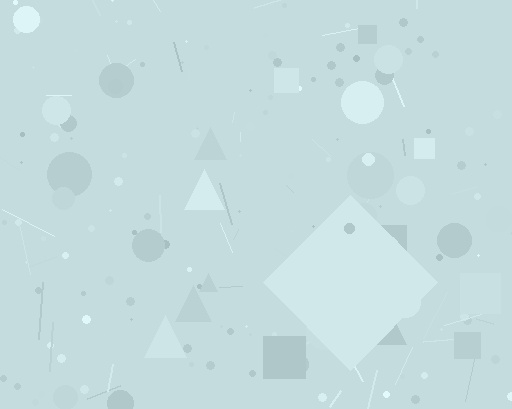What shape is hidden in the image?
A diamond is hidden in the image.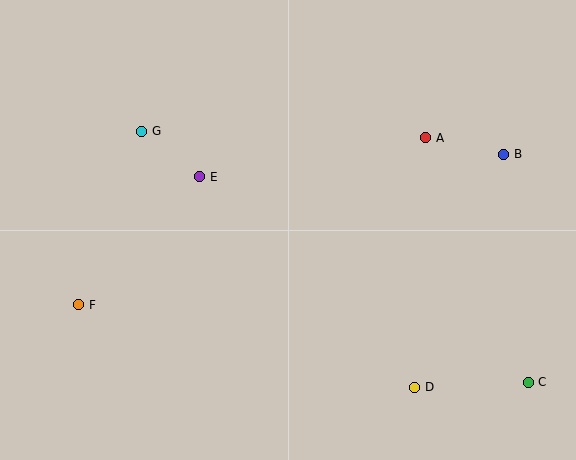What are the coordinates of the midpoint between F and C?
The midpoint between F and C is at (304, 344).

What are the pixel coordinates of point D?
Point D is at (415, 387).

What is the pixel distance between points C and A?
The distance between C and A is 265 pixels.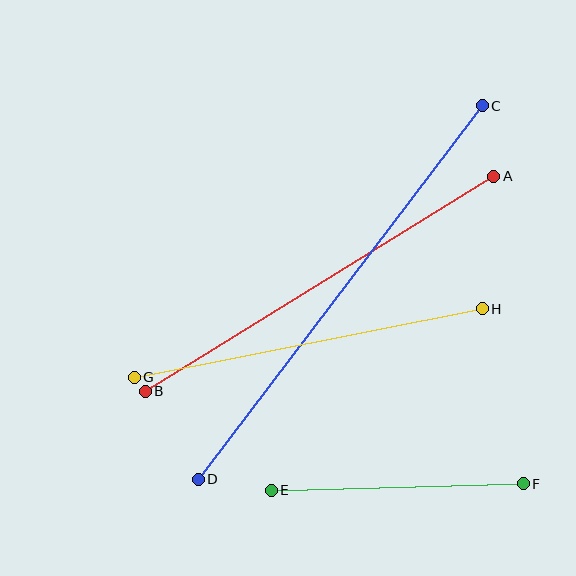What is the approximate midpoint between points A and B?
The midpoint is at approximately (319, 284) pixels.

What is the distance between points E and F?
The distance is approximately 252 pixels.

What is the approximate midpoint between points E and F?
The midpoint is at approximately (397, 487) pixels.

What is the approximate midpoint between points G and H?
The midpoint is at approximately (308, 343) pixels.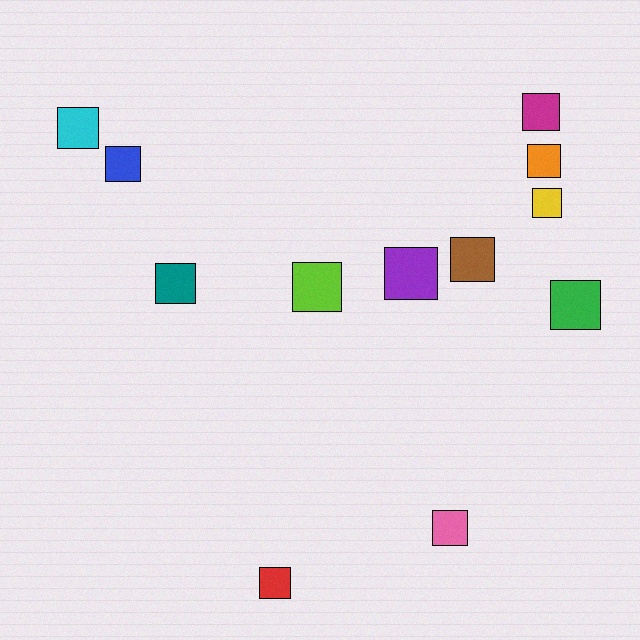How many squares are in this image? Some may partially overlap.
There are 12 squares.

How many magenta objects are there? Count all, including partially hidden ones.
There is 1 magenta object.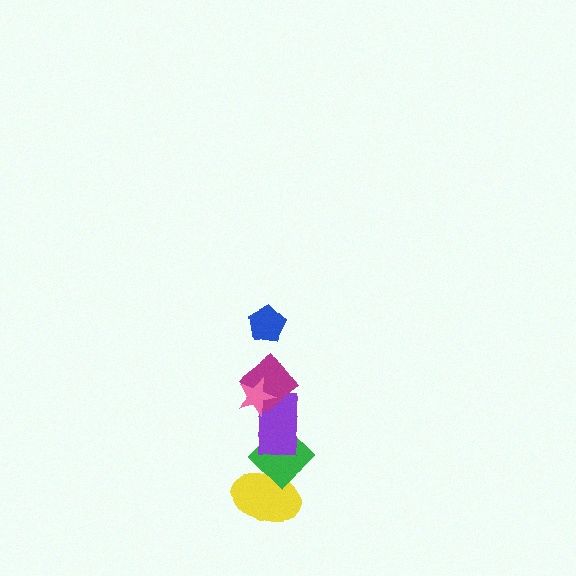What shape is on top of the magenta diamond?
The pink star is on top of the magenta diamond.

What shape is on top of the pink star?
The blue pentagon is on top of the pink star.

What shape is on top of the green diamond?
The purple rectangle is on top of the green diamond.